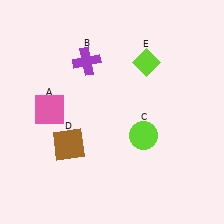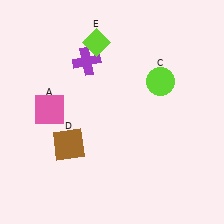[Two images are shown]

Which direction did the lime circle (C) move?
The lime circle (C) moved up.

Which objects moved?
The objects that moved are: the lime circle (C), the lime diamond (E).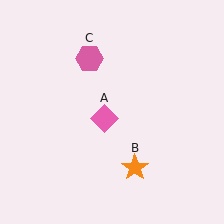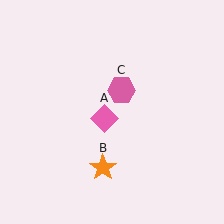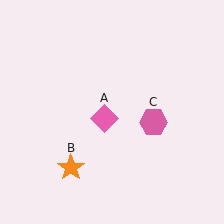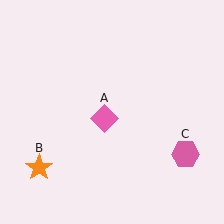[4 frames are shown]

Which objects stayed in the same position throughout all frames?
Pink diamond (object A) remained stationary.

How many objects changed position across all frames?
2 objects changed position: orange star (object B), pink hexagon (object C).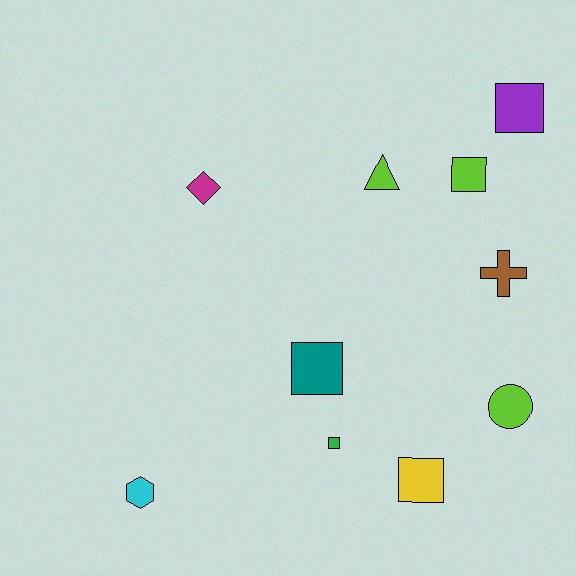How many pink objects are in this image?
There are no pink objects.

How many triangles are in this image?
There is 1 triangle.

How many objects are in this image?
There are 10 objects.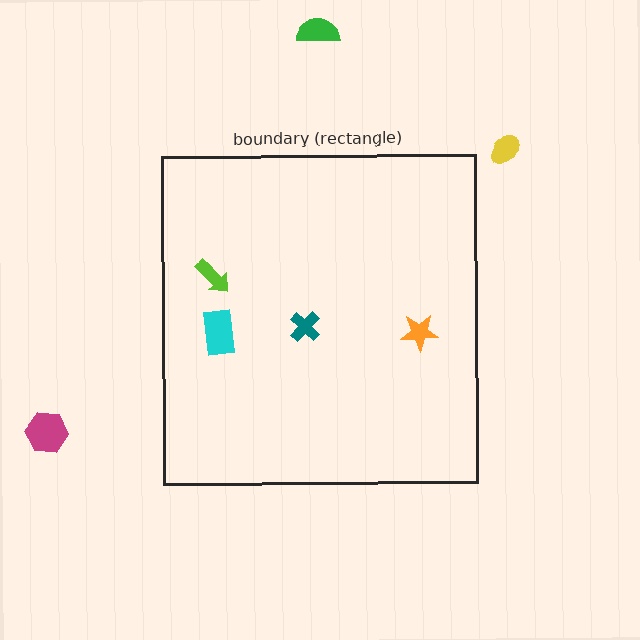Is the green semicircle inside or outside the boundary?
Outside.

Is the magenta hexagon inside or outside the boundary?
Outside.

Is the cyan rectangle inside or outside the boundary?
Inside.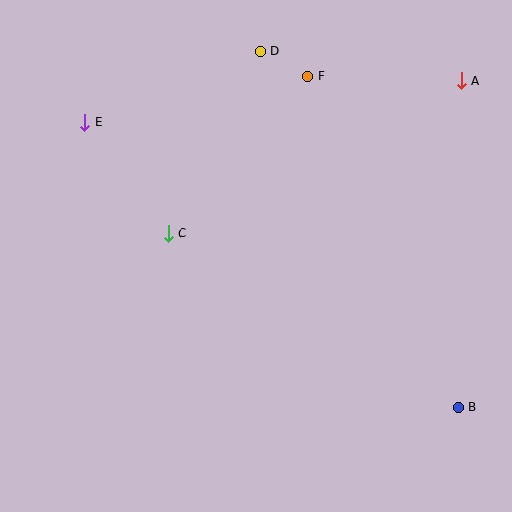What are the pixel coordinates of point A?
Point A is at (461, 80).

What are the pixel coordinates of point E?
Point E is at (85, 122).